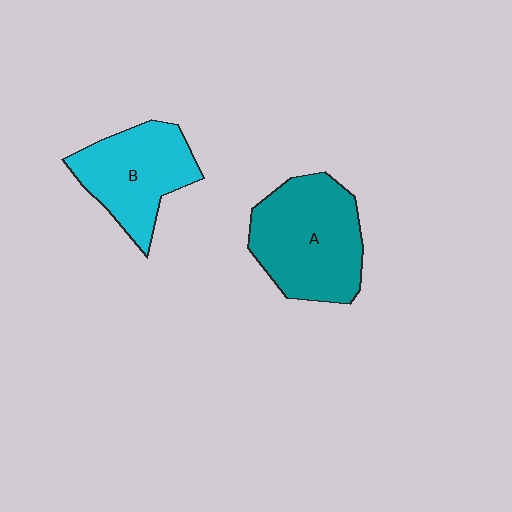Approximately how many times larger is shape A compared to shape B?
Approximately 1.2 times.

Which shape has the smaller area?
Shape B (cyan).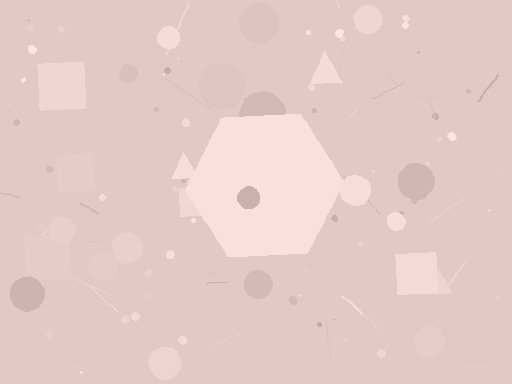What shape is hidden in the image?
A hexagon is hidden in the image.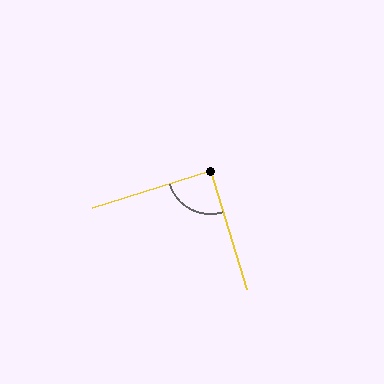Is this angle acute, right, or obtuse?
It is approximately a right angle.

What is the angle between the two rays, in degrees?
Approximately 90 degrees.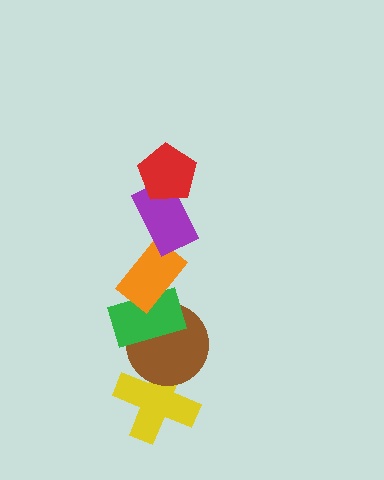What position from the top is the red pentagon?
The red pentagon is 1st from the top.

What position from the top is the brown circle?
The brown circle is 5th from the top.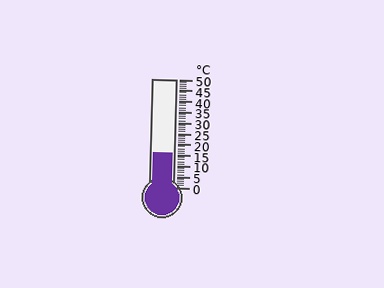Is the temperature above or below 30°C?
The temperature is below 30°C.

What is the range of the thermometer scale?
The thermometer scale ranges from 0°C to 50°C.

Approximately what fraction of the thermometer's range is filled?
The thermometer is filled to approximately 30% of its range.